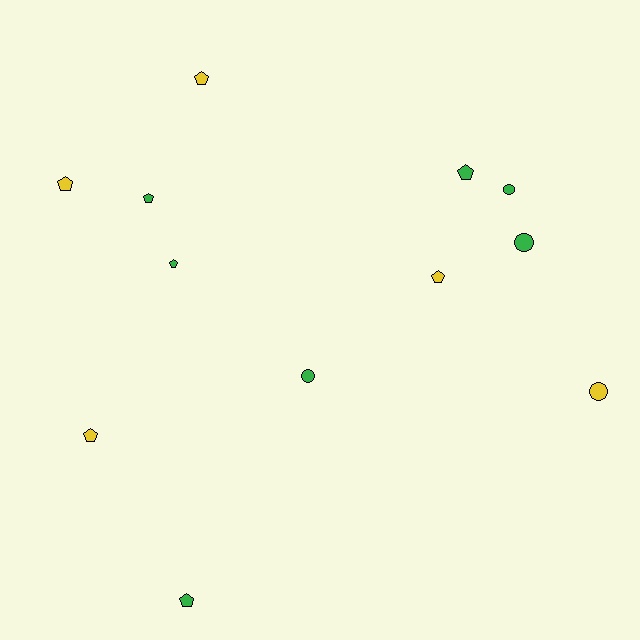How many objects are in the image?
There are 12 objects.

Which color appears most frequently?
Green, with 7 objects.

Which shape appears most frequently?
Pentagon, with 8 objects.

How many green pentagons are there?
There are 4 green pentagons.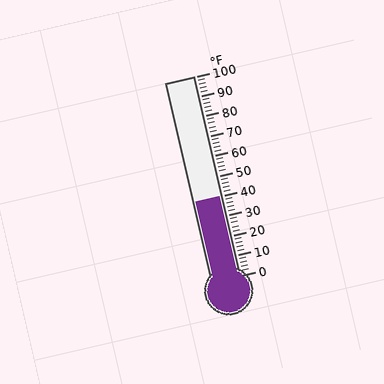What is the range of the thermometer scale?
The thermometer scale ranges from 0°F to 100°F.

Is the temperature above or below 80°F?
The temperature is below 80°F.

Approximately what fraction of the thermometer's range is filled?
The thermometer is filled to approximately 40% of its range.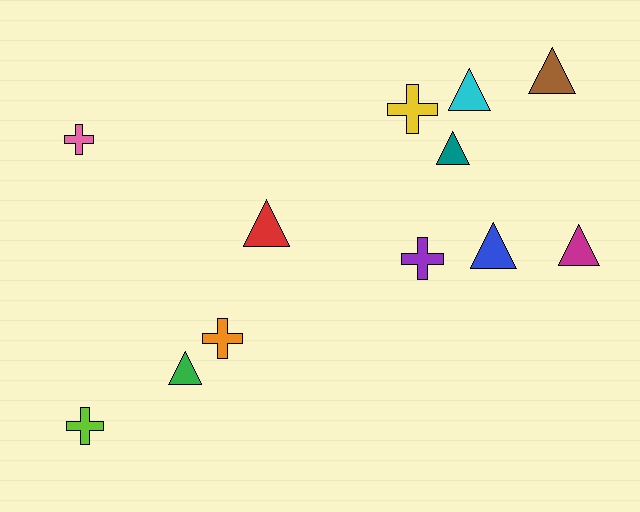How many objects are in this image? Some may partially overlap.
There are 12 objects.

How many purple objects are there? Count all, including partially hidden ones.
There is 1 purple object.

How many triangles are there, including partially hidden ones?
There are 7 triangles.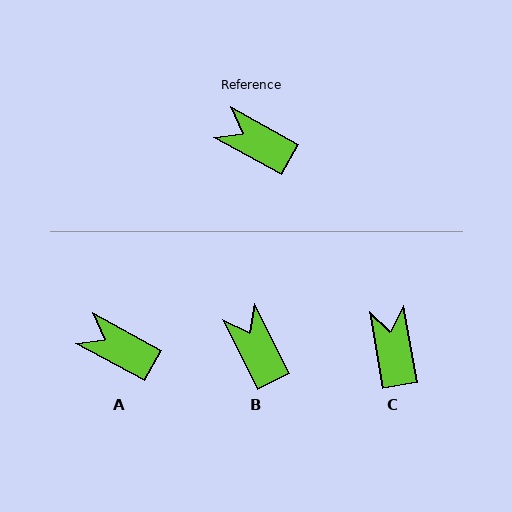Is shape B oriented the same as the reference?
No, it is off by about 35 degrees.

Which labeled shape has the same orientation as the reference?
A.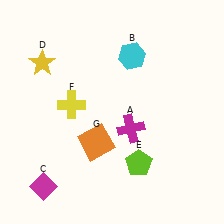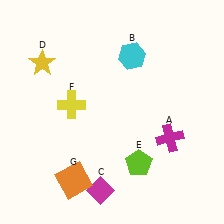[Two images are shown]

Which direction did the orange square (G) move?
The orange square (G) moved down.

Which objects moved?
The objects that moved are: the magenta cross (A), the magenta diamond (C), the orange square (G).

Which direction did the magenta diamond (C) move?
The magenta diamond (C) moved right.